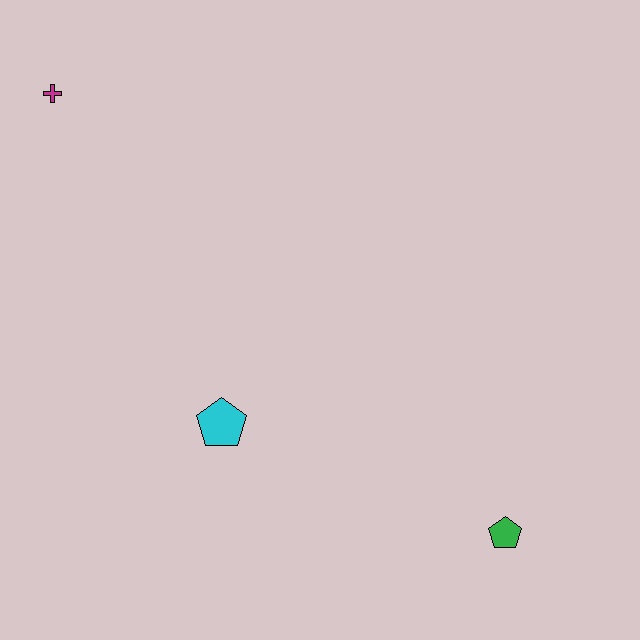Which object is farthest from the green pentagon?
The magenta cross is farthest from the green pentagon.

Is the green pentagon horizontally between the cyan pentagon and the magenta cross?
No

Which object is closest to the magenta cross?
The cyan pentagon is closest to the magenta cross.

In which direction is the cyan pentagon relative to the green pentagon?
The cyan pentagon is to the left of the green pentagon.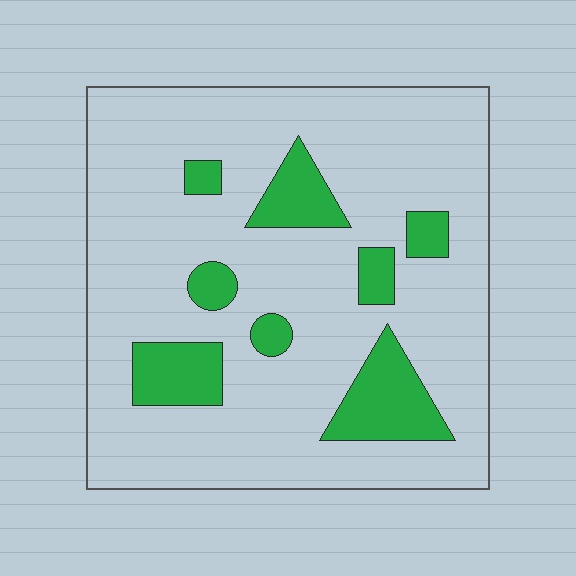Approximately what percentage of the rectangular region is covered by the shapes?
Approximately 15%.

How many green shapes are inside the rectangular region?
8.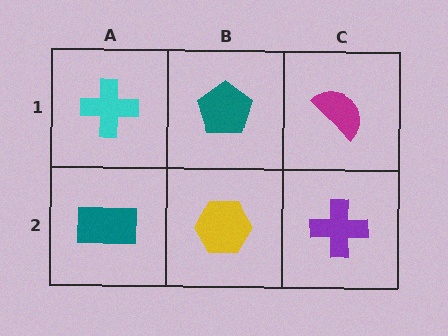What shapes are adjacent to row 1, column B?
A yellow hexagon (row 2, column B), a cyan cross (row 1, column A), a magenta semicircle (row 1, column C).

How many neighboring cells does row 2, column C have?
2.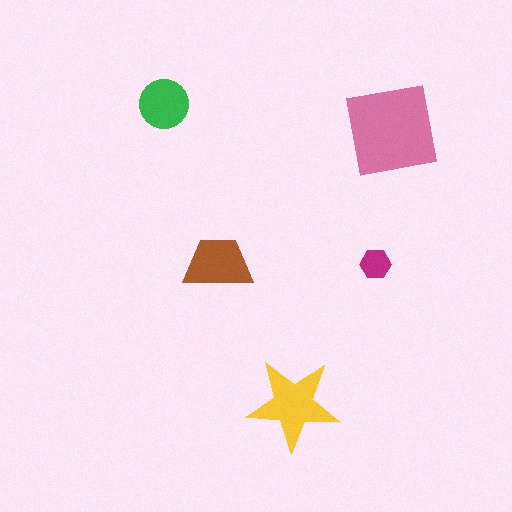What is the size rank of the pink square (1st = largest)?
1st.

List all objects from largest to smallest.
The pink square, the yellow star, the brown trapezoid, the green circle, the magenta hexagon.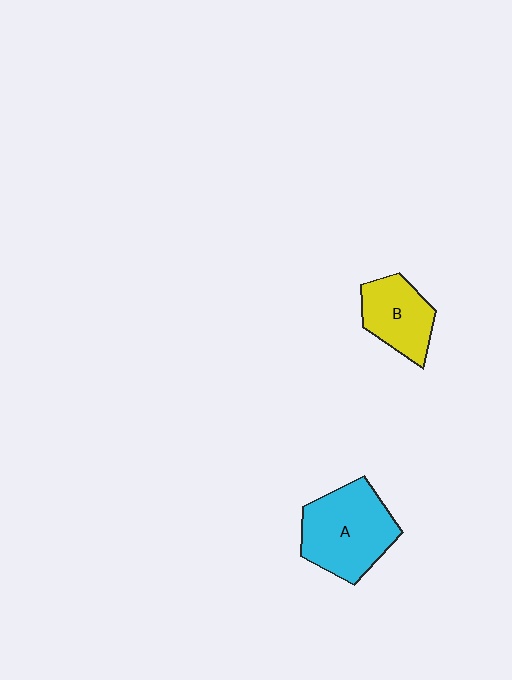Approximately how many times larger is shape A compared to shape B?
Approximately 1.5 times.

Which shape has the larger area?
Shape A (cyan).